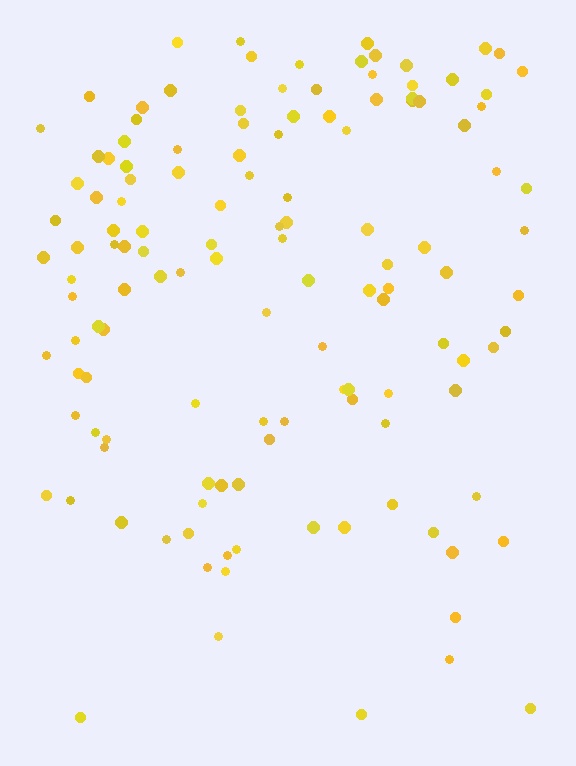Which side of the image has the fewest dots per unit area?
The bottom.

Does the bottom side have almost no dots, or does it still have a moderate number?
Still a moderate number, just noticeably fewer than the top.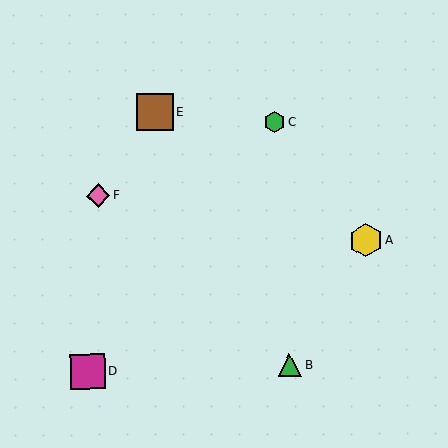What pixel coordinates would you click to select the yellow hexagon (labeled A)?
Click at (366, 241) to select the yellow hexagon A.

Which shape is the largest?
The brown square (labeled E) is the largest.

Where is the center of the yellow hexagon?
The center of the yellow hexagon is at (366, 241).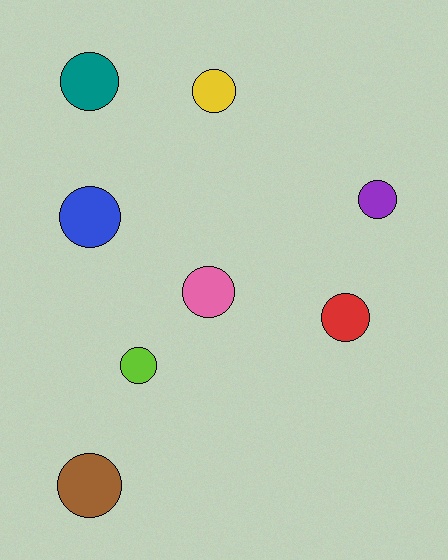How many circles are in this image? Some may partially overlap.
There are 8 circles.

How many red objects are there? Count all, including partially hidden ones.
There is 1 red object.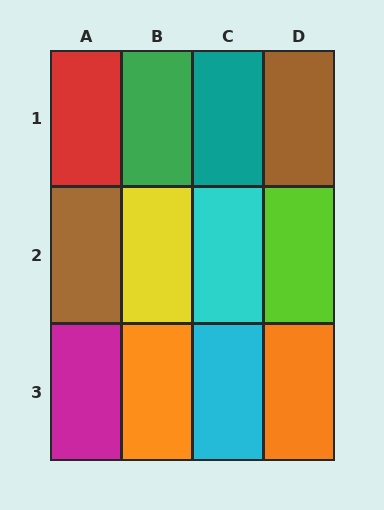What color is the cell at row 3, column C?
Cyan.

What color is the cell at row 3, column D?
Orange.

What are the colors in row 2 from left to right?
Brown, yellow, cyan, lime.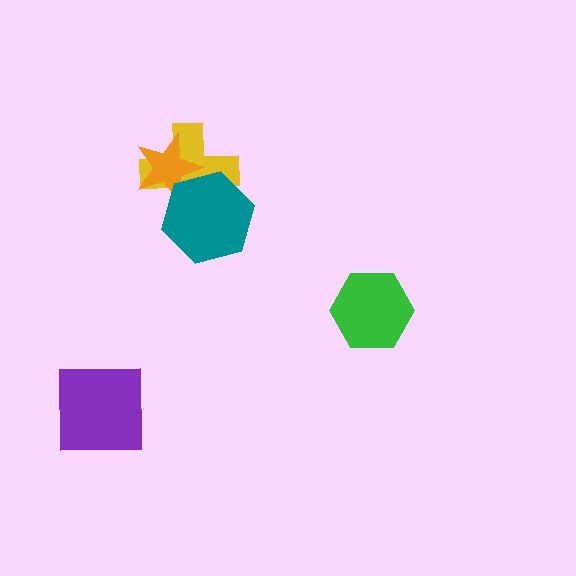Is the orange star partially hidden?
Yes, it is partially covered by another shape.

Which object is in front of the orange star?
The teal hexagon is in front of the orange star.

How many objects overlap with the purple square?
0 objects overlap with the purple square.